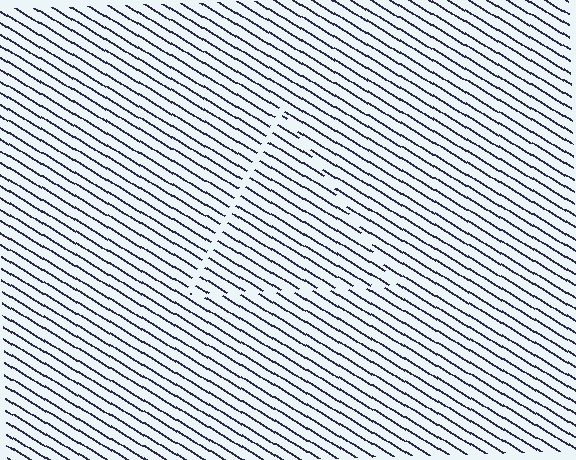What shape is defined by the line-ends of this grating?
An illusory triangle. The interior of the shape contains the same grating, shifted by half a period — the contour is defined by the phase discontinuity where line-ends from the inner and outer gratings abut.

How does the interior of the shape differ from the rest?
The interior of the shape contains the same grating, shifted by half a period — the contour is defined by the phase discontinuity where line-ends from the inner and outer gratings abut.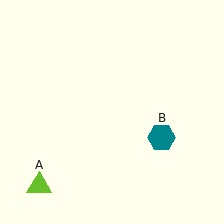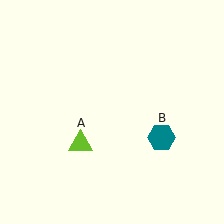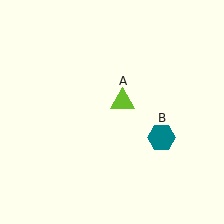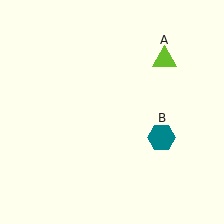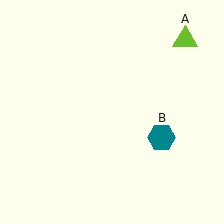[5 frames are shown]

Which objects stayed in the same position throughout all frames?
Teal hexagon (object B) remained stationary.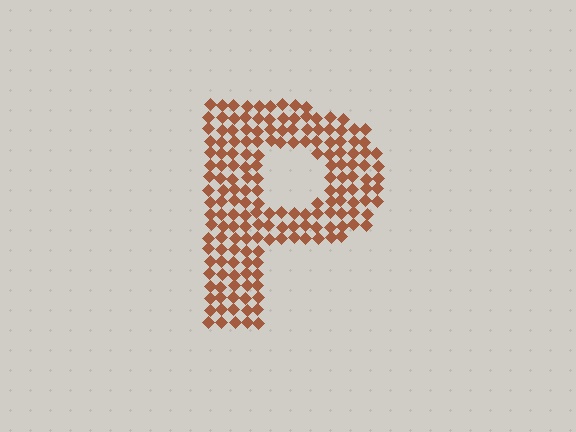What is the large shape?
The large shape is the letter P.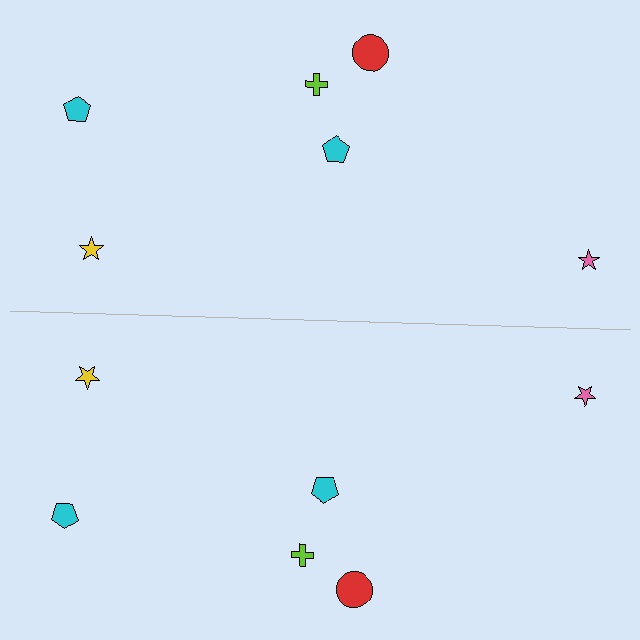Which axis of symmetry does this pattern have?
The pattern has a horizontal axis of symmetry running through the center of the image.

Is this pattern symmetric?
Yes, this pattern has bilateral (reflection) symmetry.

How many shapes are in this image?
There are 12 shapes in this image.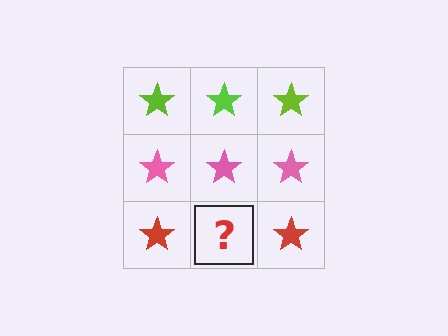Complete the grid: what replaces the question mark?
The question mark should be replaced with a red star.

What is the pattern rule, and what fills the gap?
The rule is that each row has a consistent color. The gap should be filled with a red star.